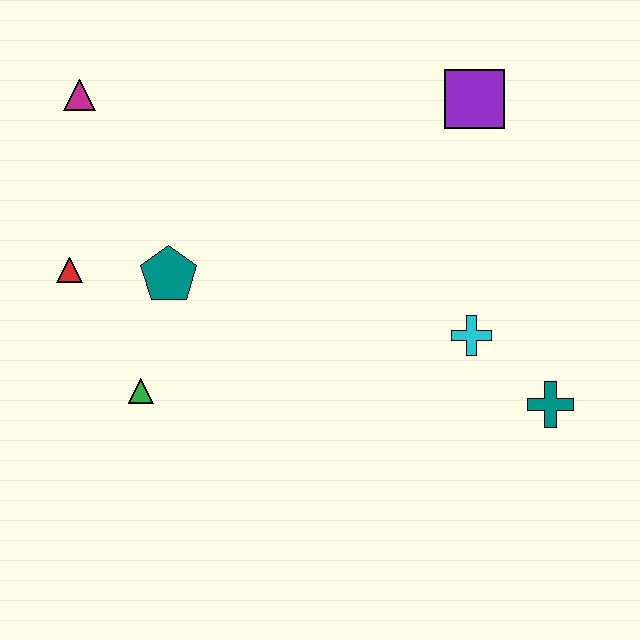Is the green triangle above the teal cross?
Yes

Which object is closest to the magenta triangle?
The red triangle is closest to the magenta triangle.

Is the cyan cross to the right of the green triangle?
Yes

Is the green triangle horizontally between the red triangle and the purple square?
Yes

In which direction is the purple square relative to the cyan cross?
The purple square is above the cyan cross.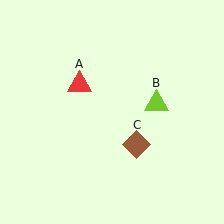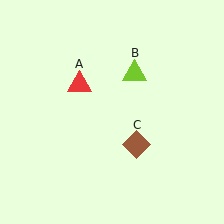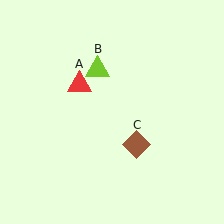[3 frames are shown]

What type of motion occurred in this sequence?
The lime triangle (object B) rotated counterclockwise around the center of the scene.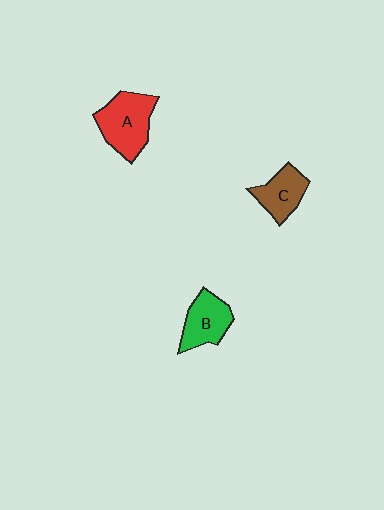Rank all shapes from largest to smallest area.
From largest to smallest: A (red), B (green), C (brown).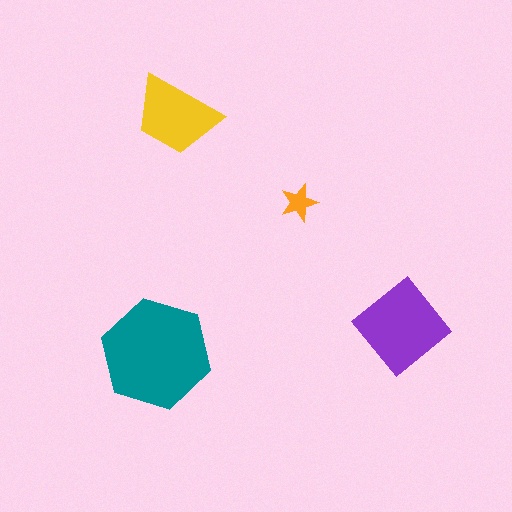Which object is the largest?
The teal hexagon.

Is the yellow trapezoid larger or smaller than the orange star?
Larger.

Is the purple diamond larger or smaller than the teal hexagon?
Smaller.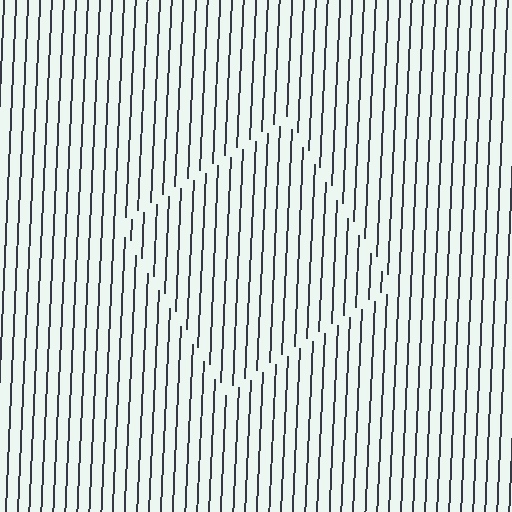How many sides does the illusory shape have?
4 sides — the line-ends trace a square.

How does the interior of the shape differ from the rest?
The interior of the shape contains the same grating, shifted by half a period — the contour is defined by the phase discontinuity where line-ends from the inner and outer gratings abut.